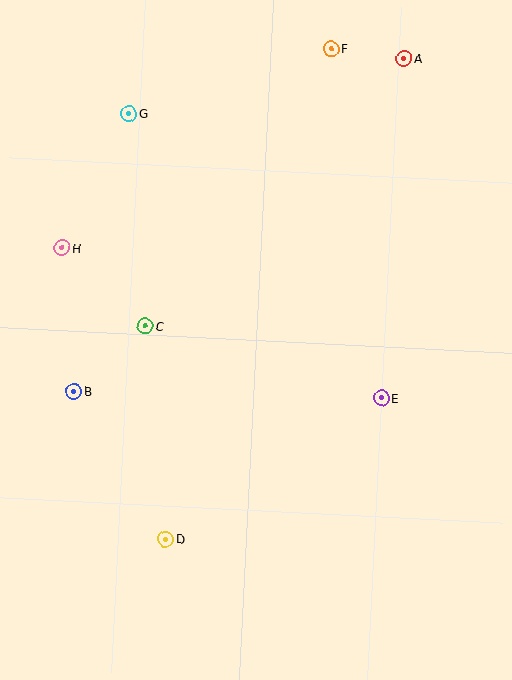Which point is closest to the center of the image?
Point C at (145, 326) is closest to the center.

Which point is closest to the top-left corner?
Point G is closest to the top-left corner.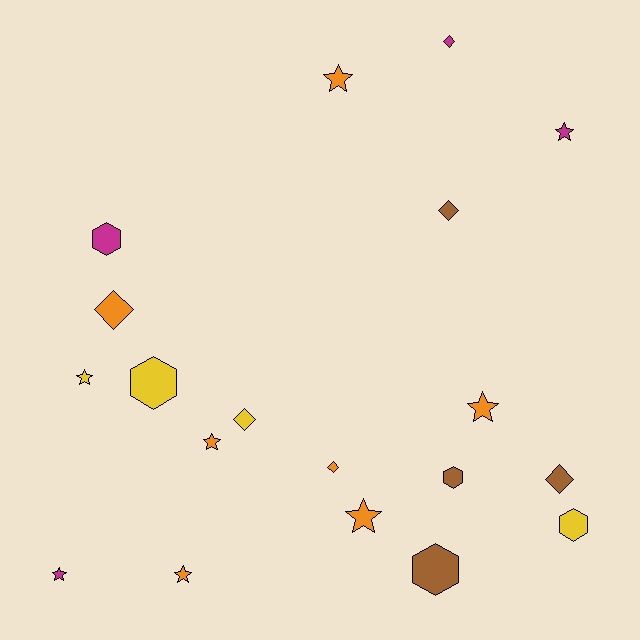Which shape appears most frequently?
Star, with 8 objects.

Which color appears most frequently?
Orange, with 7 objects.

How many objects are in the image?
There are 19 objects.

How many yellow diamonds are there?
There is 1 yellow diamond.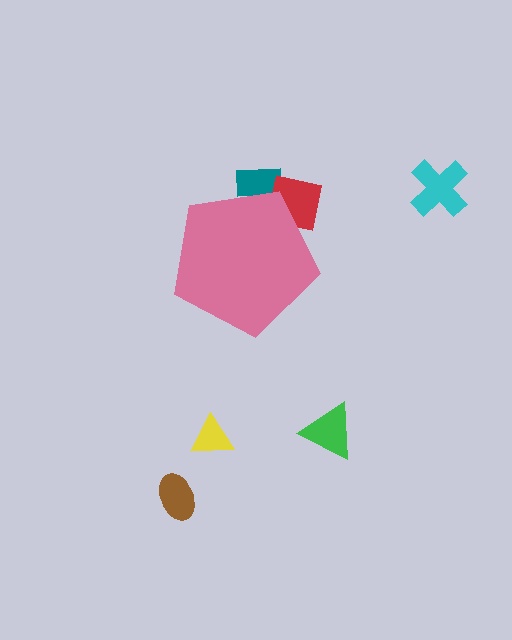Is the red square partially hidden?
Yes, the red square is partially hidden behind the pink pentagon.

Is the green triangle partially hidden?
No, the green triangle is fully visible.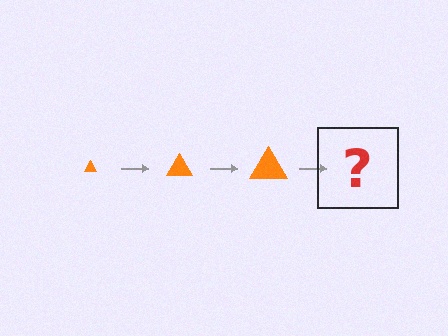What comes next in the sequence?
The next element should be an orange triangle, larger than the previous one.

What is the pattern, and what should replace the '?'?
The pattern is that the triangle gets progressively larger each step. The '?' should be an orange triangle, larger than the previous one.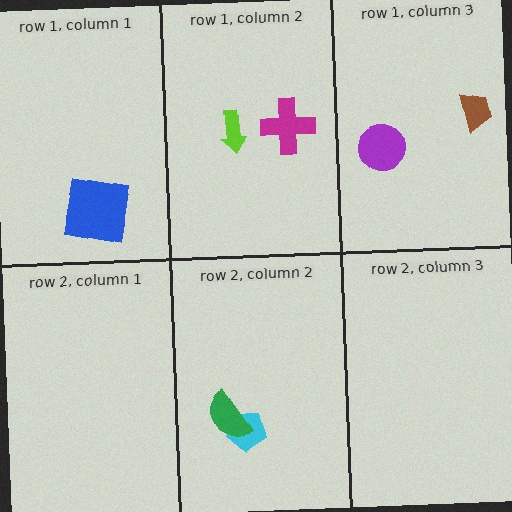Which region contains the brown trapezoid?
The row 1, column 3 region.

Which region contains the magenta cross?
The row 1, column 2 region.